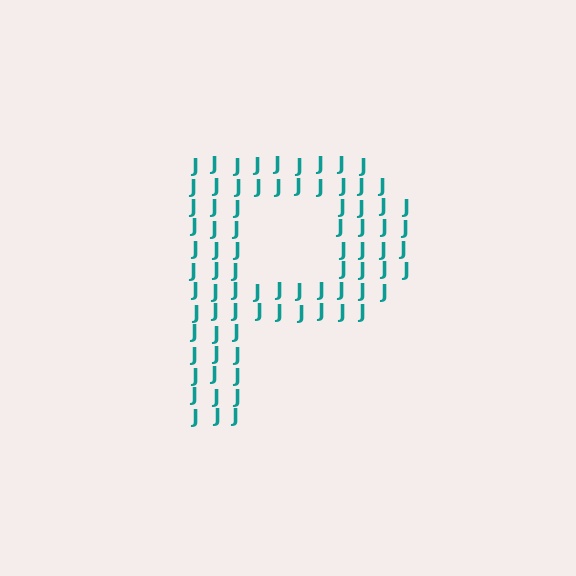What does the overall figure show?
The overall figure shows the letter P.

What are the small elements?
The small elements are letter J's.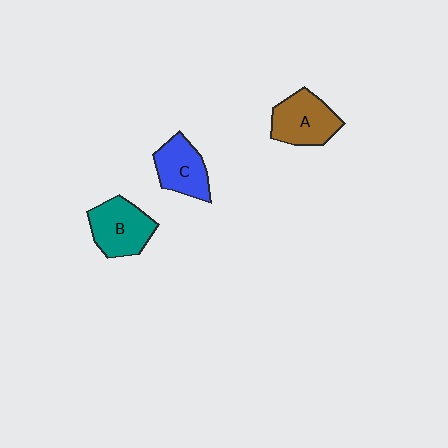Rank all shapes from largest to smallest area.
From largest to smallest: A (brown), B (teal), C (blue).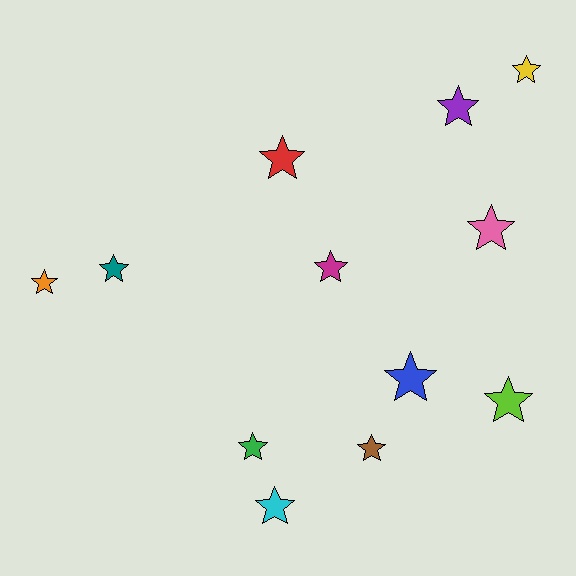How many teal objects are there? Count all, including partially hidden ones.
There is 1 teal object.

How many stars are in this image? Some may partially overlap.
There are 12 stars.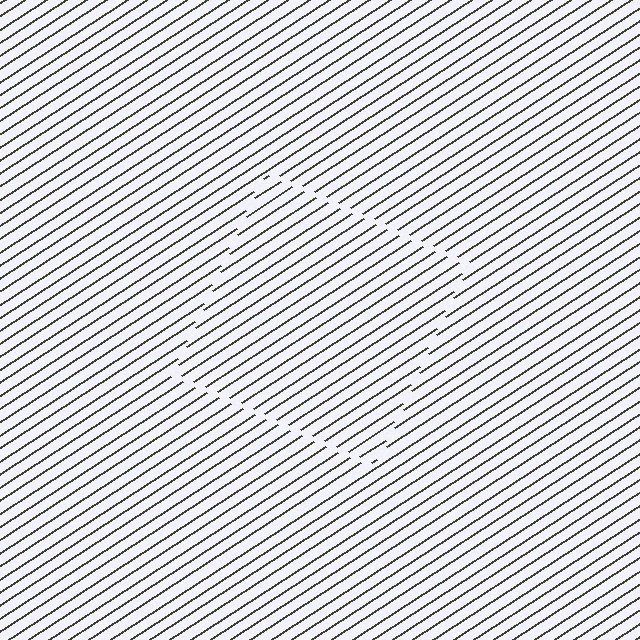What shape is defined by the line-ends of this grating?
An illusory square. The interior of the shape contains the same grating, shifted by half a period — the contour is defined by the phase discontinuity where line-ends from the inner and outer gratings abut.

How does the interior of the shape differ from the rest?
The interior of the shape contains the same grating, shifted by half a period — the contour is defined by the phase discontinuity where line-ends from the inner and outer gratings abut.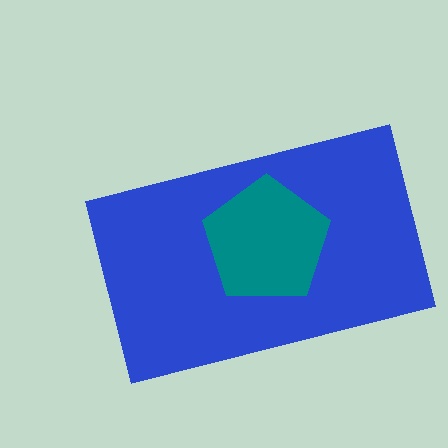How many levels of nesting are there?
2.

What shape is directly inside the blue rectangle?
The teal pentagon.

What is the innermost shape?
The teal pentagon.